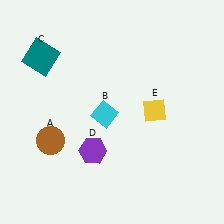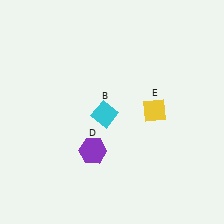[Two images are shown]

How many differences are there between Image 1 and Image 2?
There are 2 differences between the two images.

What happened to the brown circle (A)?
The brown circle (A) was removed in Image 2. It was in the bottom-left area of Image 1.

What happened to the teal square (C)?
The teal square (C) was removed in Image 2. It was in the top-left area of Image 1.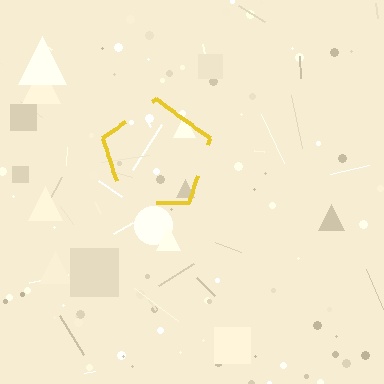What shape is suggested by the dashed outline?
The dashed outline suggests a pentagon.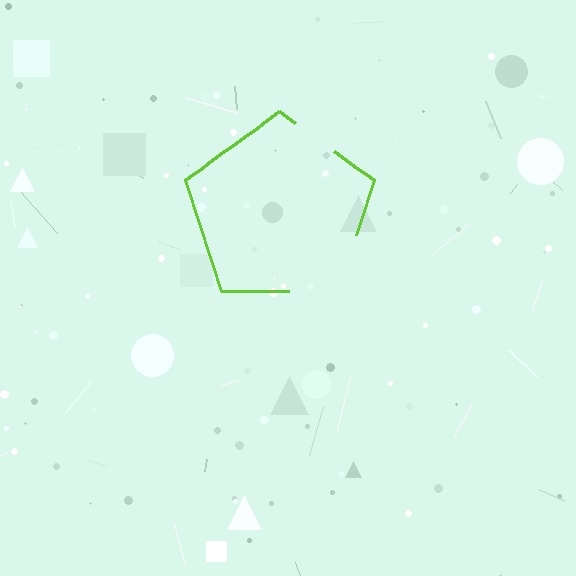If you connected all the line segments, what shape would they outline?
They would outline a pentagon.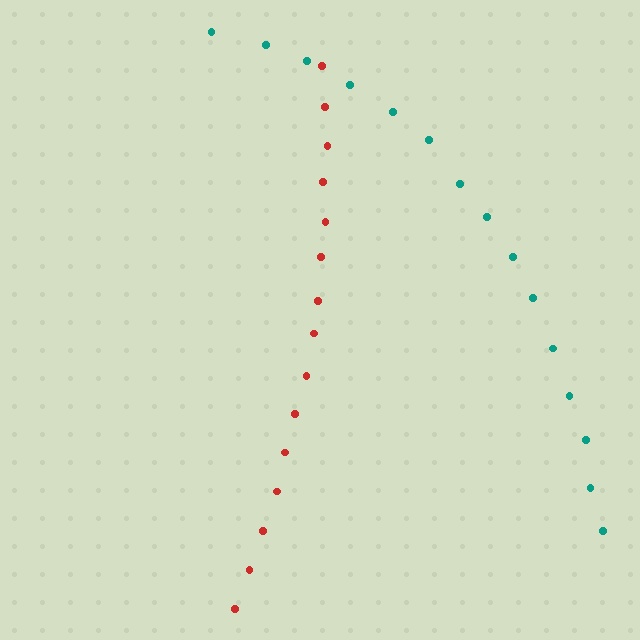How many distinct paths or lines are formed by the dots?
There are 2 distinct paths.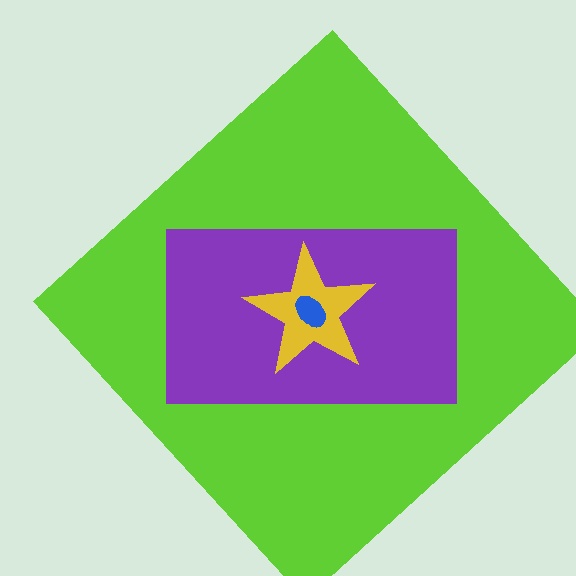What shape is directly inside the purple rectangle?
The yellow star.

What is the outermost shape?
The lime diamond.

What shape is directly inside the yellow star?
The blue ellipse.